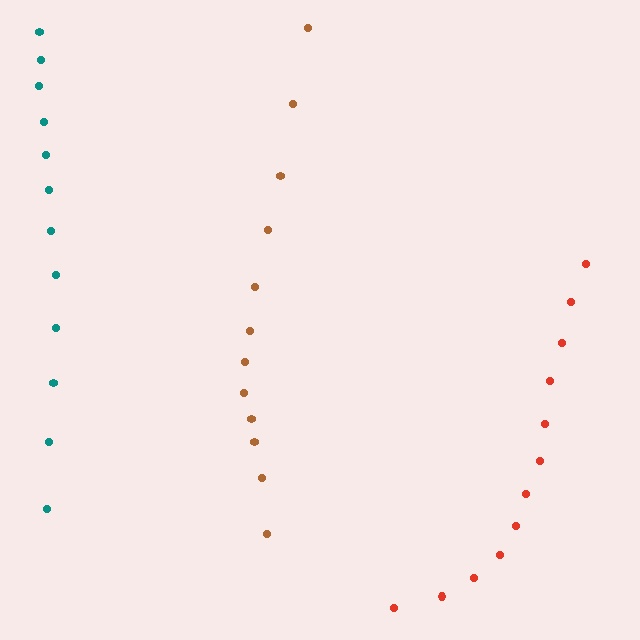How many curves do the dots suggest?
There are 3 distinct paths.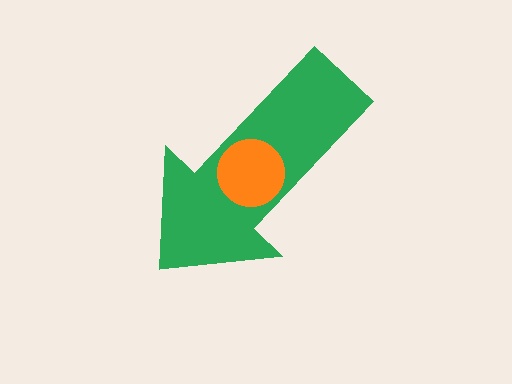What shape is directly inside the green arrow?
The orange circle.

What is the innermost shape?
The orange circle.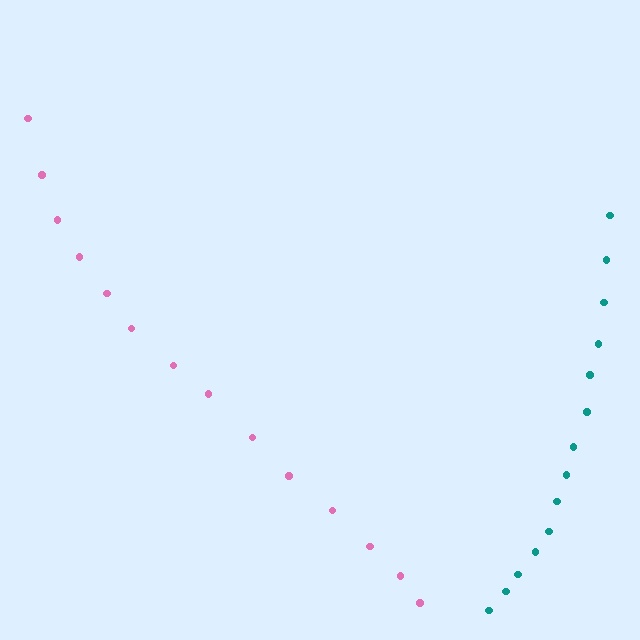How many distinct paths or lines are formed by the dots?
There are 2 distinct paths.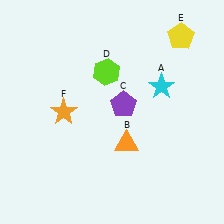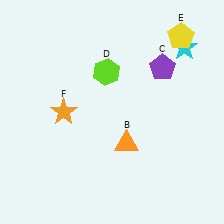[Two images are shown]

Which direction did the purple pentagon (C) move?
The purple pentagon (C) moved right.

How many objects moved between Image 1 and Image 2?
2 objects moved between the two images.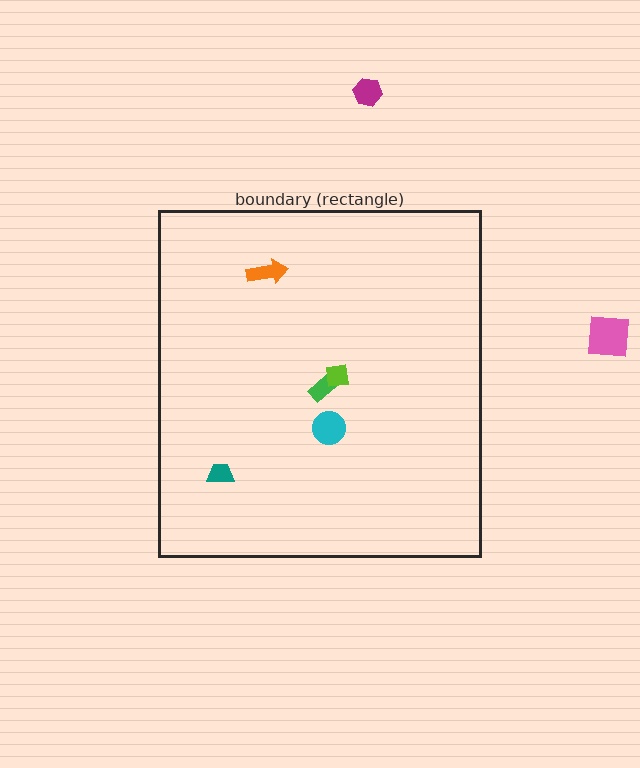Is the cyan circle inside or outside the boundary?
Inside.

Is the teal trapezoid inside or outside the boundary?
Inside.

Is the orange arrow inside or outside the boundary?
Inside.